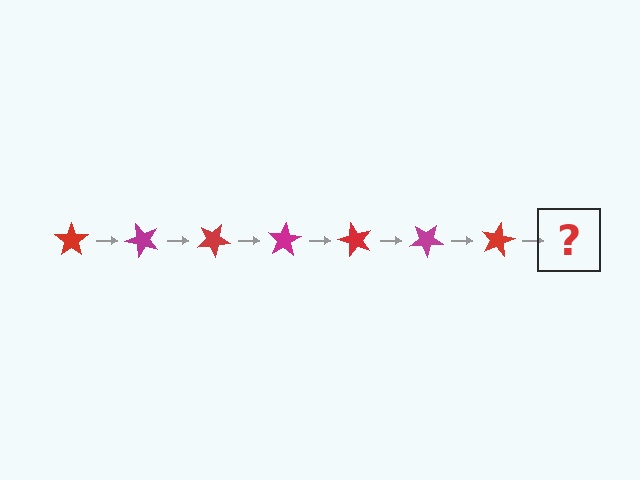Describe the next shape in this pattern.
It should be a magenta star, rotated 350 degrees from the start.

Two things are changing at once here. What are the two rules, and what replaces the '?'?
The two rules are that it rotates 50 degrees each step and the color cycles through red and magenta. The '?' should be a magenta star, rotated 350 degrees from the start.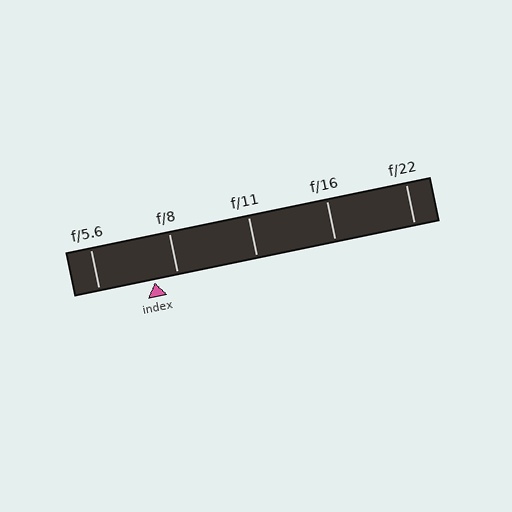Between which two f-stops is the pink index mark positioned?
The index mark is between f/5.6 and f/8.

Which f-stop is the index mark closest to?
The index mark is closest to f/8.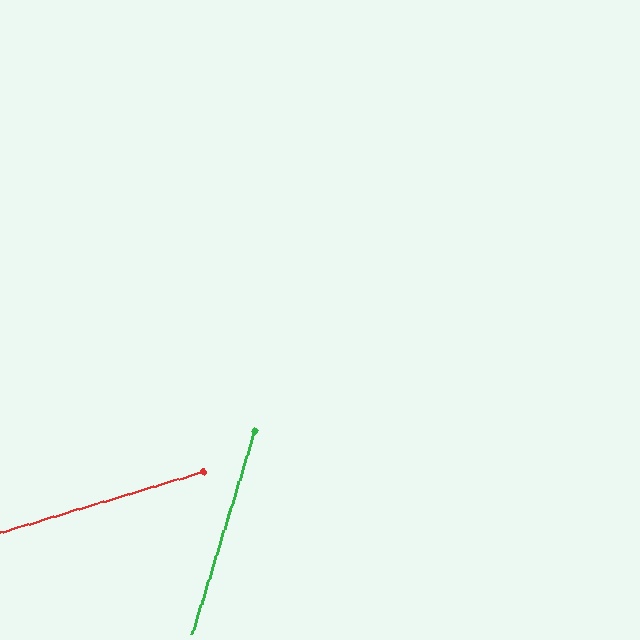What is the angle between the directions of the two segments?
Approximately 56 degrees.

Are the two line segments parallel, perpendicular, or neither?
Neither parallel nor perpendicular — they differ by about 56°.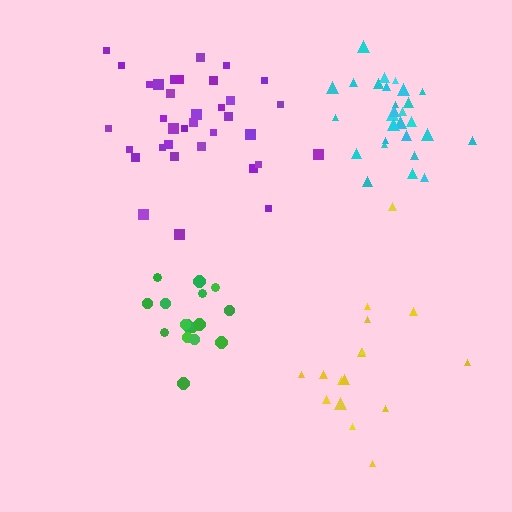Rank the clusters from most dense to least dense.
cyan, green, purple, yellow.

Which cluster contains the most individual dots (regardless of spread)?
Purple (35).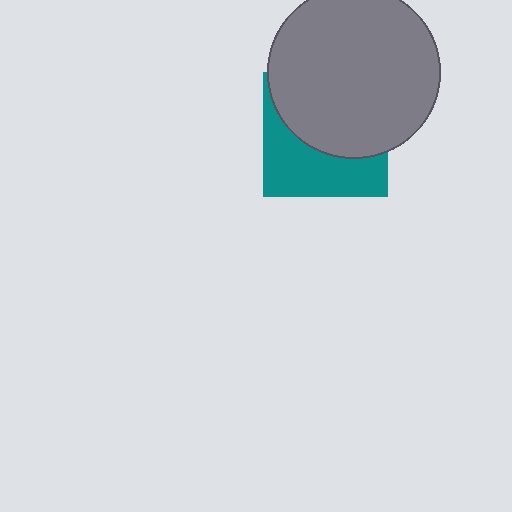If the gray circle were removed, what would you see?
You would see the complete teal square.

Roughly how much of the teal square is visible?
A small part of it is visible (roughly 43%).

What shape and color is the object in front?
The object in front is a gray circle.